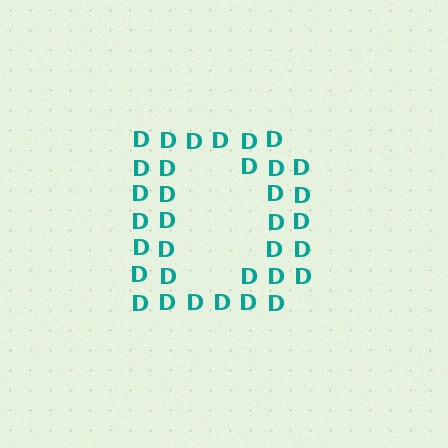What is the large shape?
The large shape is the letter D.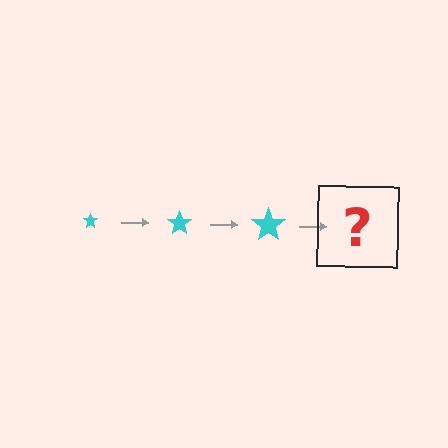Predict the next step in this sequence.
The next step is a cyan star, larger than the previous one.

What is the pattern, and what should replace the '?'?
The pattern is that the star gets progressively larger each step. The '?' should be a cyan star, larger than the previous one.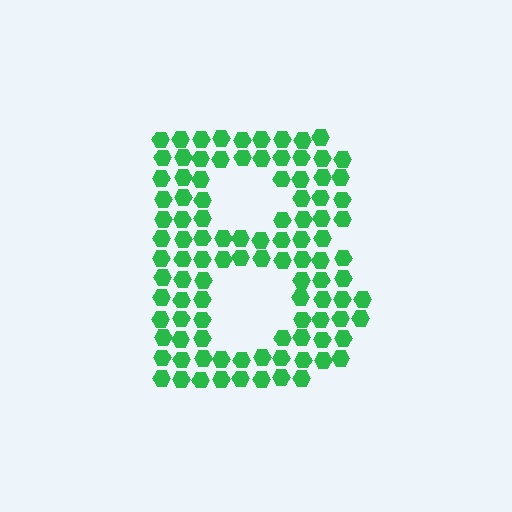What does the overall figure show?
The overall figure shows the letter B.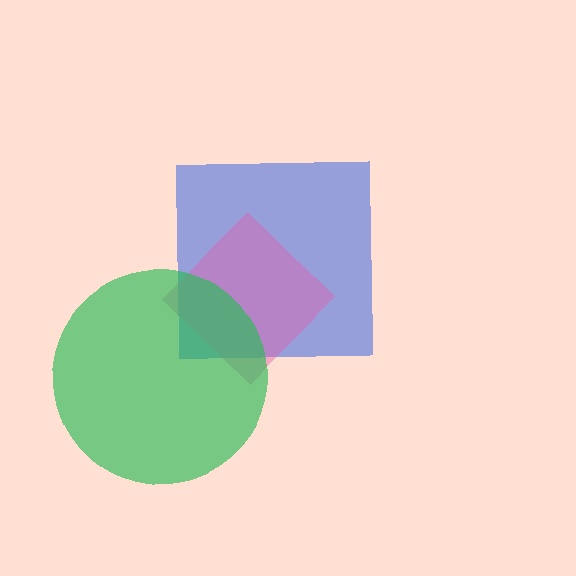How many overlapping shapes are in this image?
There are 3 overlapping shapes in the image.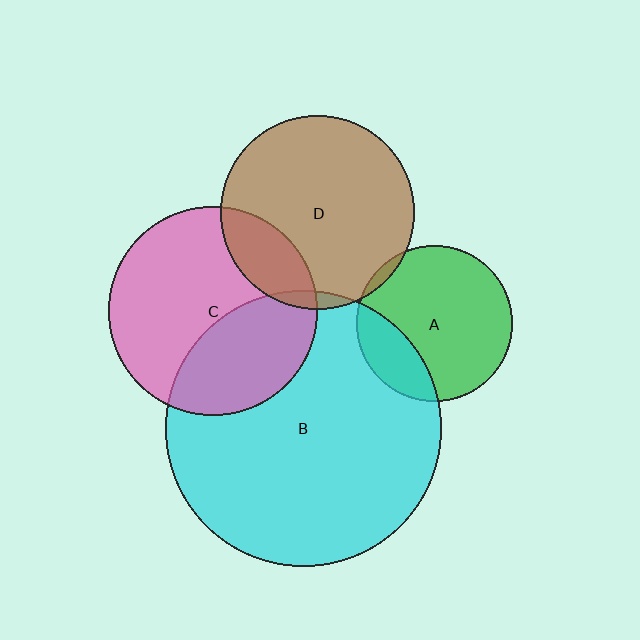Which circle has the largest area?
Circle B (cyan).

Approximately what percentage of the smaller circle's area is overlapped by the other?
Approximately 20%.